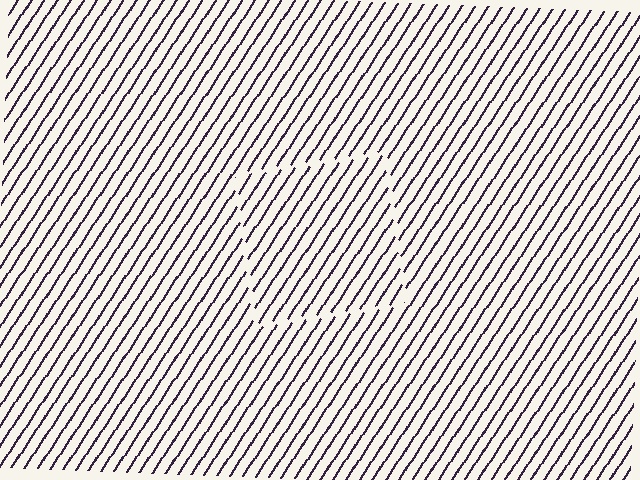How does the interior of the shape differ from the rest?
The interior of the shape contains the same grating, shifted by half a period — the contour is defined by the phase discontinuity where line-ends from the inner and outer gratings abut.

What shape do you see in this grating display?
An illusory square. The interior of the shape contains the same grating, shifted by half a period — the contour is defined by the phase discontinuity where line-ends from the inner and outer gratings abut.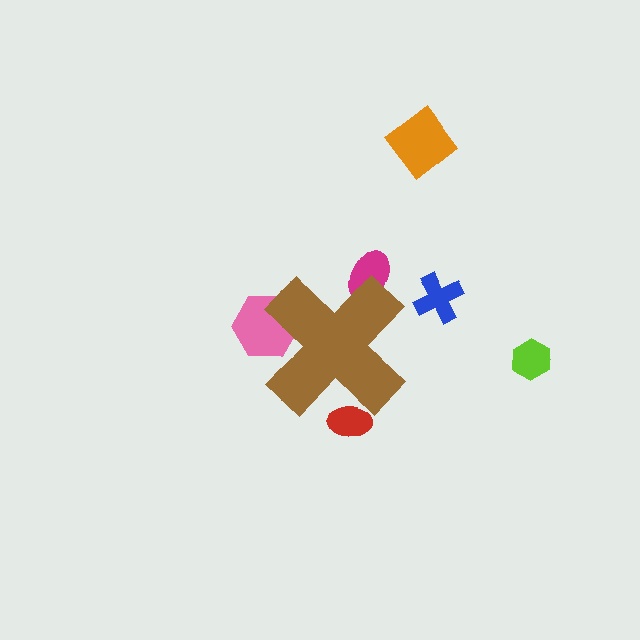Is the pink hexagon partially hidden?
Yes, the pink hexagon is partially hidden behind the brown cross.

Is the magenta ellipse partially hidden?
Yes, the magenta ellipse is partially hidden behind the brown cross.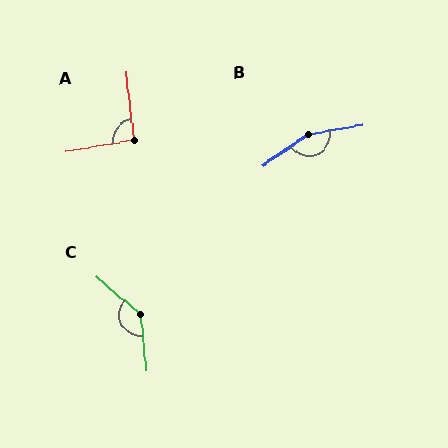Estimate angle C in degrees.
Approximately 135 degrees.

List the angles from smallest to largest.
A (93°), C (135°), B (155°).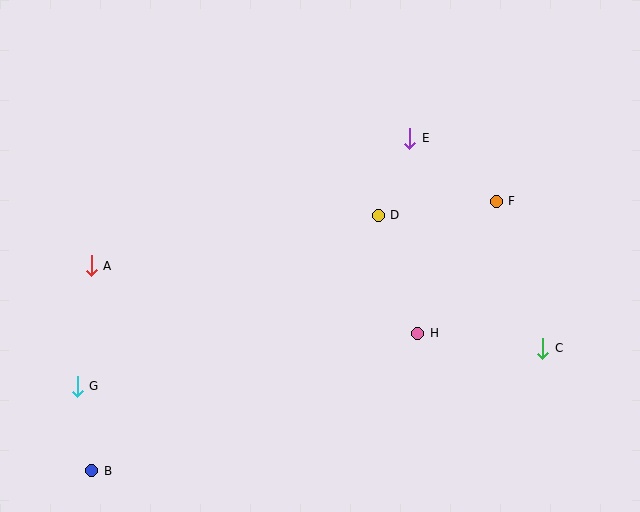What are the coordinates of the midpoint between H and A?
The midpoint between H and A is at (255, 300).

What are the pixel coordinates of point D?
Point D is at (378, 215).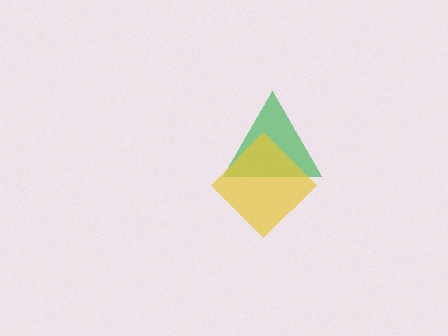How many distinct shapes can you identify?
There are 2 distinct shapes: a green triangle, a yellow diamond.